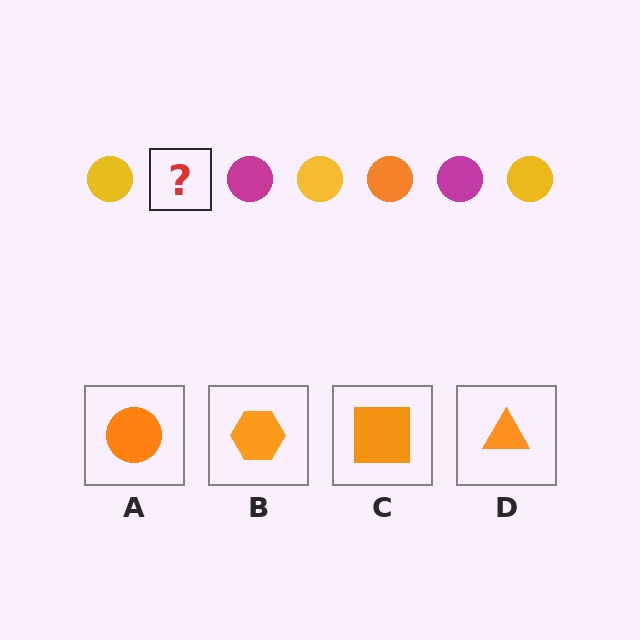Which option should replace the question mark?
Option A.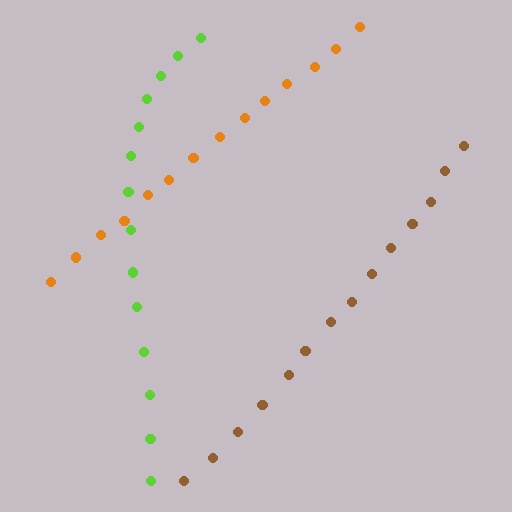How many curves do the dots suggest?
There are 3 distinct paths.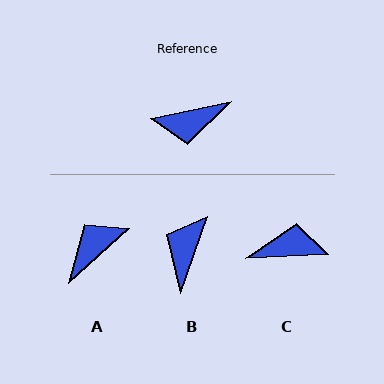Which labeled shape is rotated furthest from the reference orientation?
C, about 171 degrees away.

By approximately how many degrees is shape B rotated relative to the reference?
Approximately 121 degrees clockwise.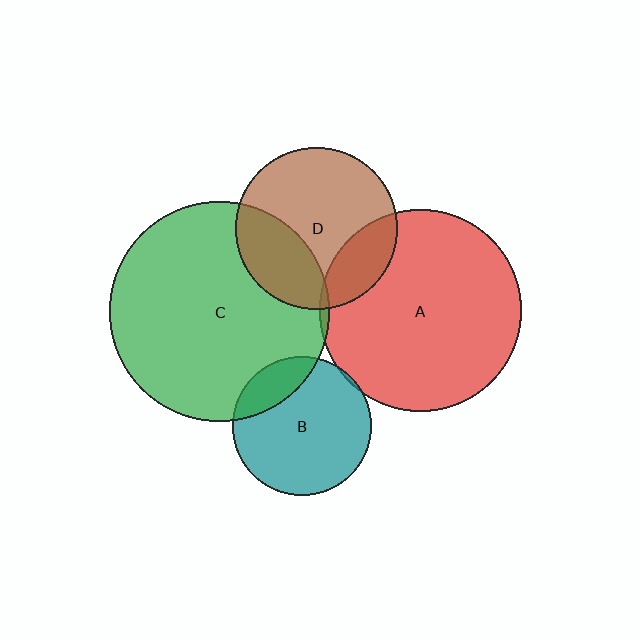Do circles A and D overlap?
Yes.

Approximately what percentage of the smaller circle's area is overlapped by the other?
Approximately 20%.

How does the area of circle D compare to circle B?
Approximately 1.4 times.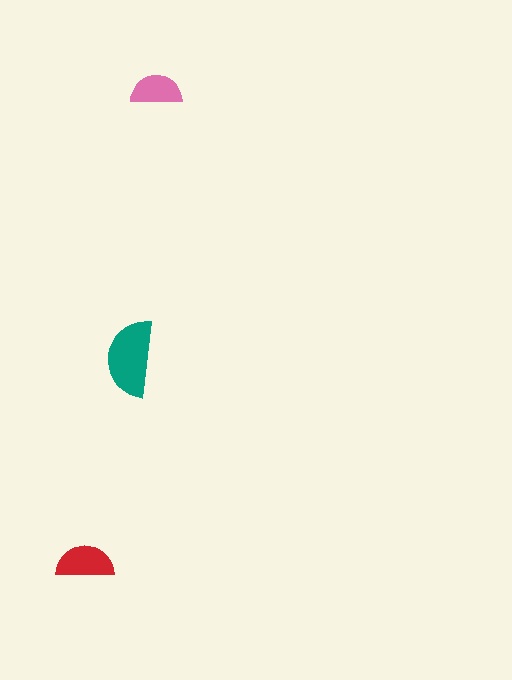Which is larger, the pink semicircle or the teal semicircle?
The teal one.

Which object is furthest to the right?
The pink semicircle is rightmost.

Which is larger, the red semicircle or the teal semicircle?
The teal one.